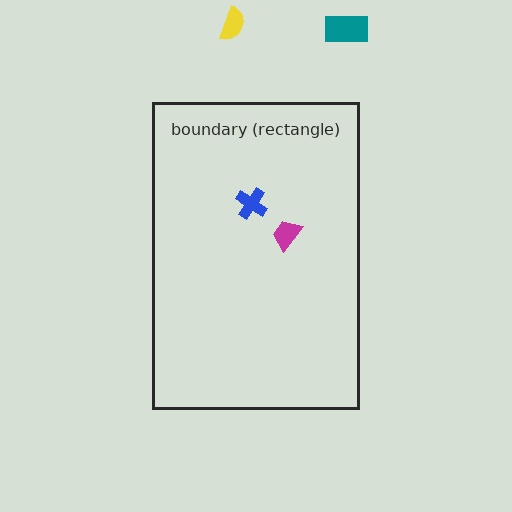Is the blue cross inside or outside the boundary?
Inside.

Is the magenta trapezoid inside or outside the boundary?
Inside.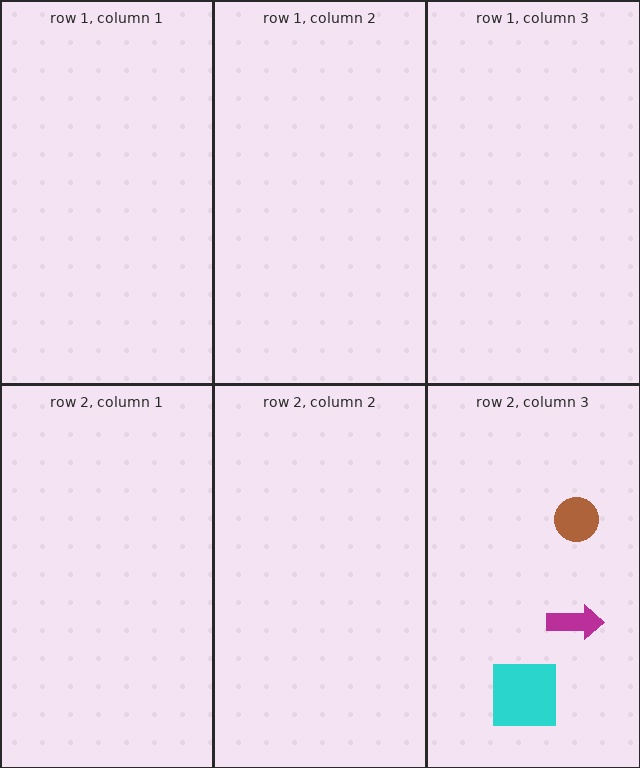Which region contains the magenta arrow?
The row 2, column 3 region.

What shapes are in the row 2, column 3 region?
The brown circle, the cyan square, the magenta arrow.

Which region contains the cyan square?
The row 2, column 3 region.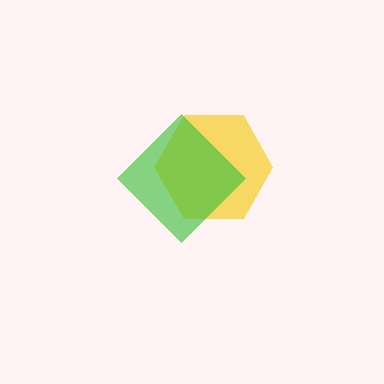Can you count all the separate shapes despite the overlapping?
Yes, there are 2 separate shapes.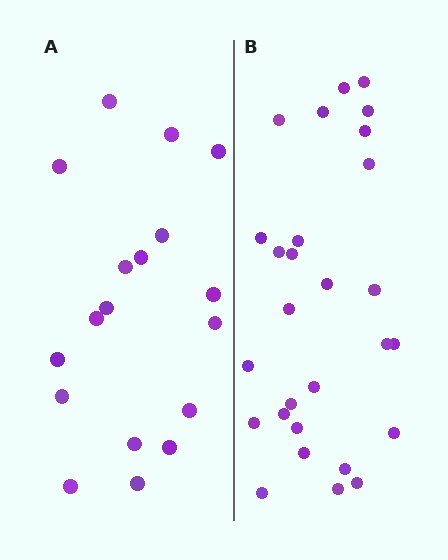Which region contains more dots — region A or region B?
Region B (the right region) has more dots.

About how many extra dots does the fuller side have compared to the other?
Region B has roughly 10 or so more dots than region A.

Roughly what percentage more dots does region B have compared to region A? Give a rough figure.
About 55% more.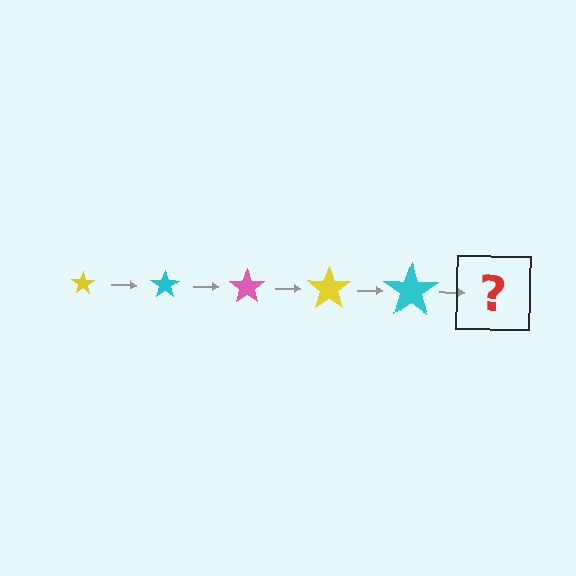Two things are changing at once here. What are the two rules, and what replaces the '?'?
The two rules are that the star grows larger each step and the color cycles through yellow, cyan, and pink. The '?' should be a pink star, larger than the previous one.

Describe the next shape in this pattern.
It should be a pink star, larger than the previous one.